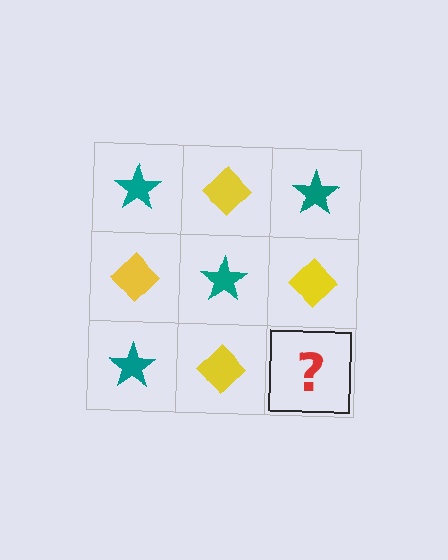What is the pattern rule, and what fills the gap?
The rule is that it alternates teal star and yellow diamond in a checkerboard pattern. The gap should be filled with a teal star.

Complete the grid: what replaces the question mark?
The question mark should be replaced with a teal star.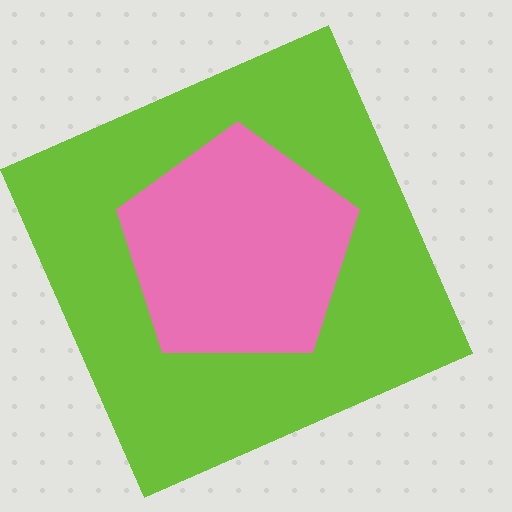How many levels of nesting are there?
2.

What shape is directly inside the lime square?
The pink pentagon.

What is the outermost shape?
The lime square.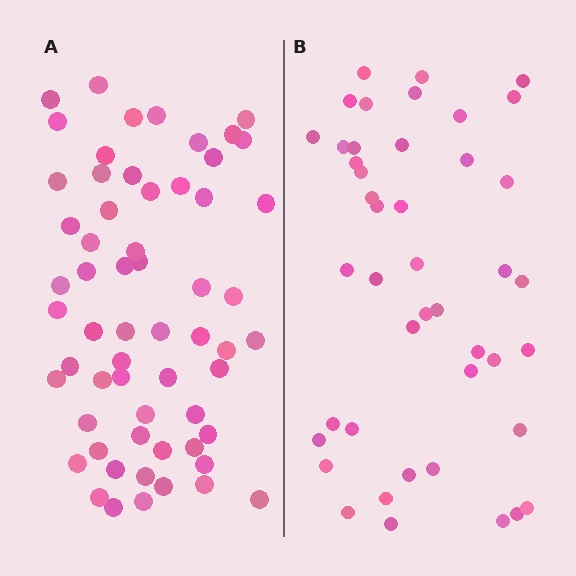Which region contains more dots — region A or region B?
Region A (the left region) has more dots.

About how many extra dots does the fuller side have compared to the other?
Region A has approximately 15 more dots than region B.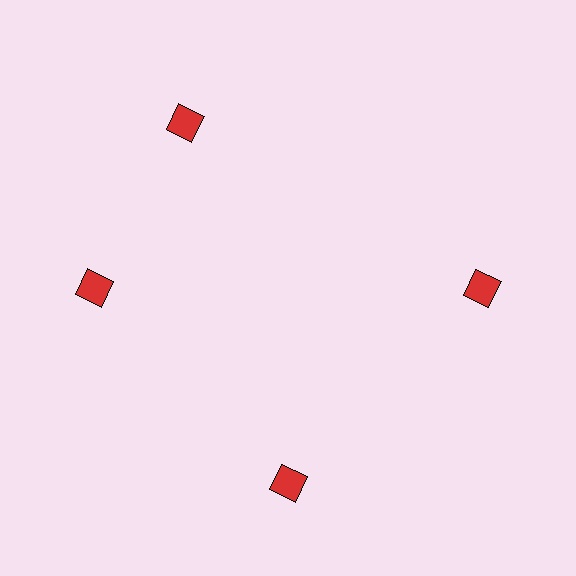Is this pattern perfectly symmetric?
No. The 4 red squares are arranged in a ring, but one element near the 12 o'clock position is rotated out of alignment along the ring, breaking the 4-fold rotational symmetry.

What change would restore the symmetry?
The symmetry would be restored by rotating it back into even spacing with its neighbors so that all 4 squares sit at equal angles and equal distance from the center.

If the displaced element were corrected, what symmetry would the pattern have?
It would have 4-fold rotational symmetry — the pattern would map onto itself every 90 degrees.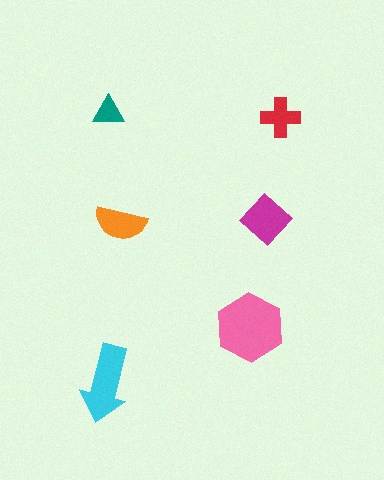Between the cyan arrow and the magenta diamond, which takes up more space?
The cyan arrow.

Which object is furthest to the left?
The cyan arrow is leftmost.